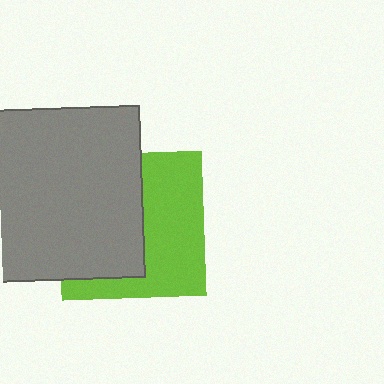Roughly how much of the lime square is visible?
About half of it is visible (roughly 49%).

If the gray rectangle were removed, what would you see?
You would see the complete lime square.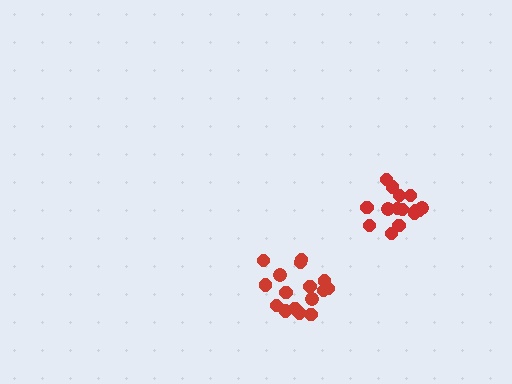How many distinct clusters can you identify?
There are 2 distinct clusters.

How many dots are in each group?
Group 1: 16 dots, Group 2: 16 dots (32 total).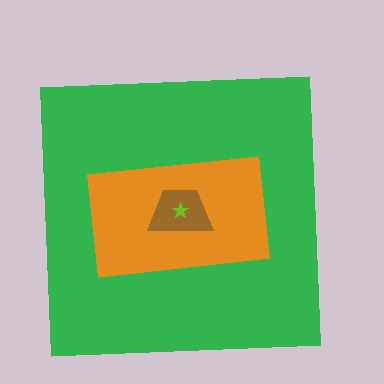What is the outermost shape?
The green square.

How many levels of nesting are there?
4.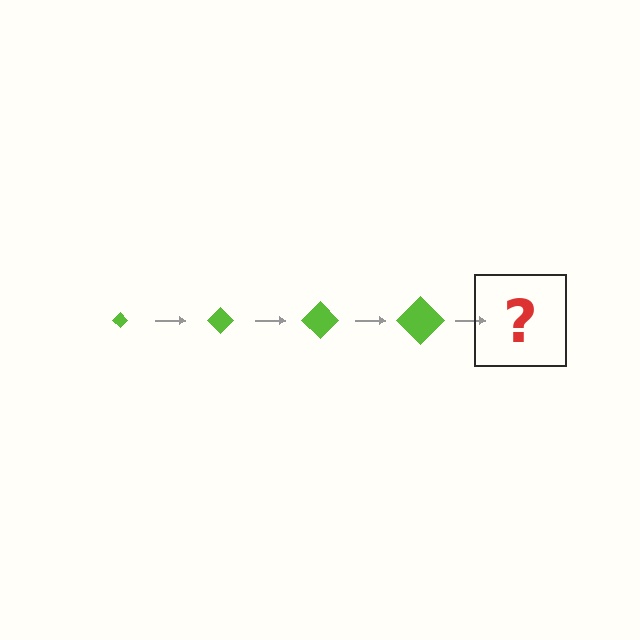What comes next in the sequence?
The next element should be a lime diamond, larger than the previous one.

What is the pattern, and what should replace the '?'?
The pattern is that the diamond gets progressively larger each step. The '?' should be a lime diamond, larger than the previous one.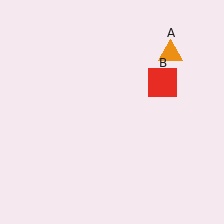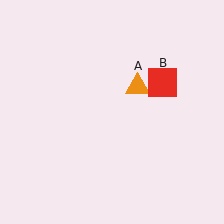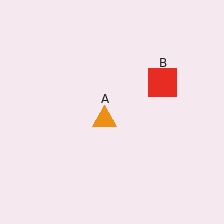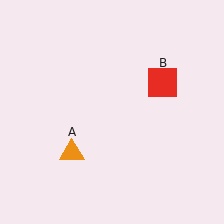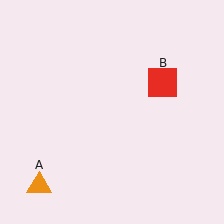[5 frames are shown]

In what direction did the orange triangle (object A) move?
The orange triangle (object A) moved down and to the left.